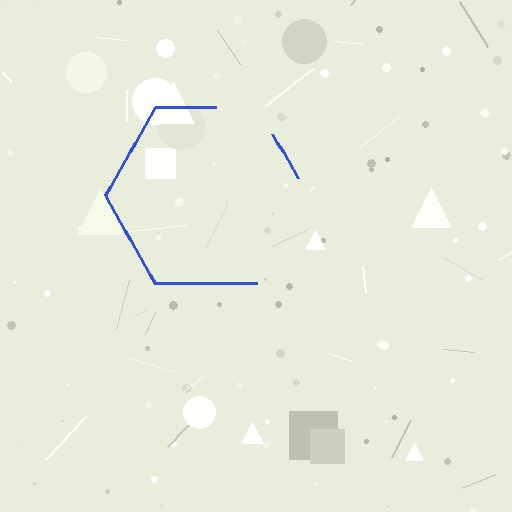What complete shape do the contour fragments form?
The contour fragments form a hexagon.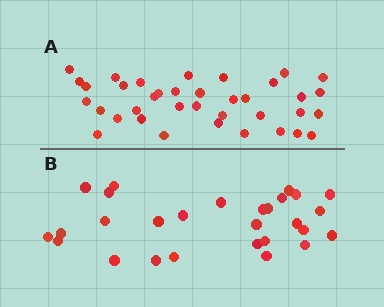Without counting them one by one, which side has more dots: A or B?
Region A (the top region) has more dots.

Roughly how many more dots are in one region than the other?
Region A has roughly 8 or so more dots than region B.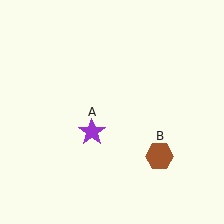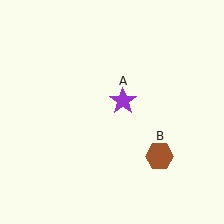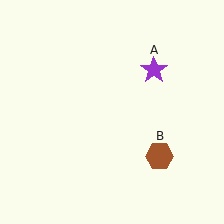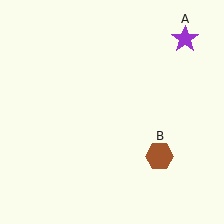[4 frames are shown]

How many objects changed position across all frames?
1 object changed position: purple star (object A).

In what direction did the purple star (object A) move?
The purple star (object A) moved up and to the right.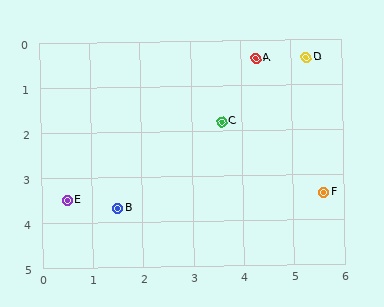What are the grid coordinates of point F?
Point F is at approximately (5.6, 3.4).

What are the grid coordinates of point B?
Point B is at approximately (1.5, 3.7).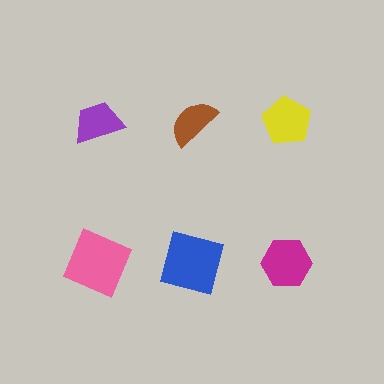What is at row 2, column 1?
A pink square.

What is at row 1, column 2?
A brown semicircle.